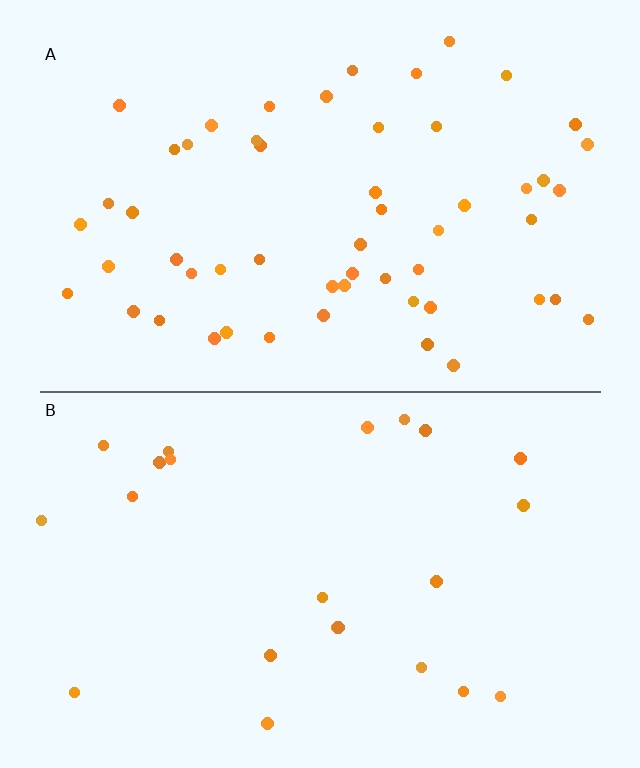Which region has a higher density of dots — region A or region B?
A (the top).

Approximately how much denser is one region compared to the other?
Approximately 2.4× — region A over region B.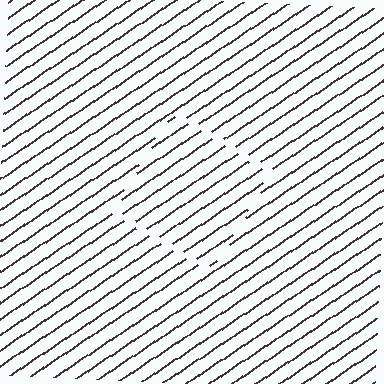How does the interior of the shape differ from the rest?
The interior of the shape contains the same grating, shifted by half a period — the contour is defined by the phase discontinuity where line-ends from the inner and outer gratings abut.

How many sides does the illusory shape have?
4 sides — the line-ends trace a square.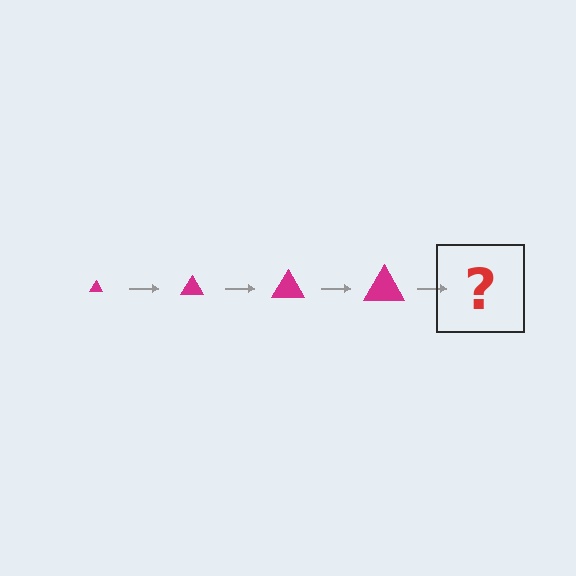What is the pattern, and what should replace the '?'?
The pattern is that the triangle gets progressively larger each step. The '?' should be a magenta triangle, larger than the previous one.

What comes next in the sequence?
The next element should be a magenta triangle, larger than the previous one.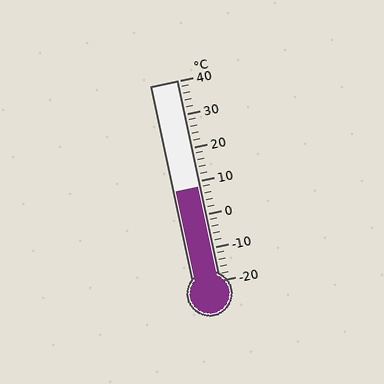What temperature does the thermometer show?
The thermometer shows approximately 8°C.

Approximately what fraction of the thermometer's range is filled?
The thermometer is filled to approximately 45% of its range.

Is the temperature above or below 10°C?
The temperature is below 10°C.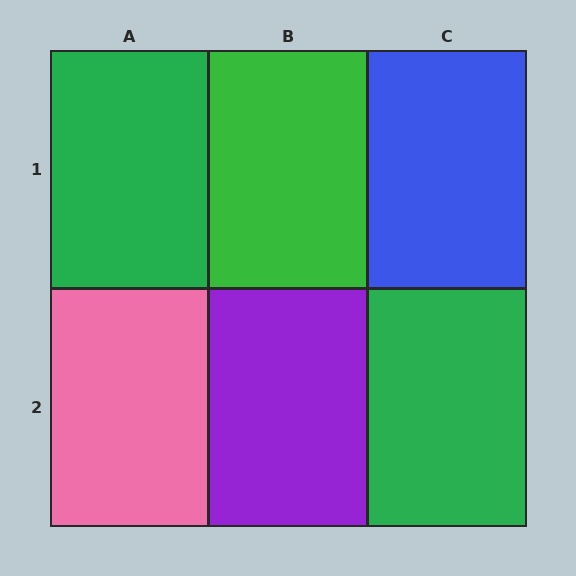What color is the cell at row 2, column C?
Green.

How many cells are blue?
1 cell is blue.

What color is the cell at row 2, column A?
Pink.